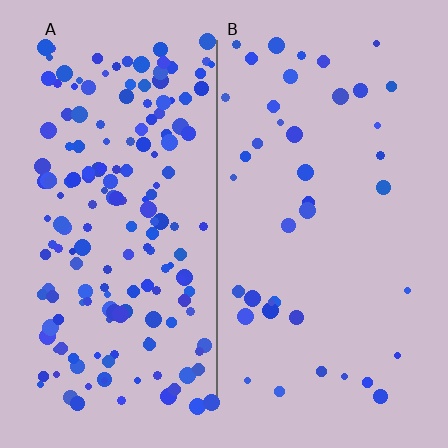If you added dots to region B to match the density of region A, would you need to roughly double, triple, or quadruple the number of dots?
Approximately quadruple.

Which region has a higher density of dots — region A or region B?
A (the left).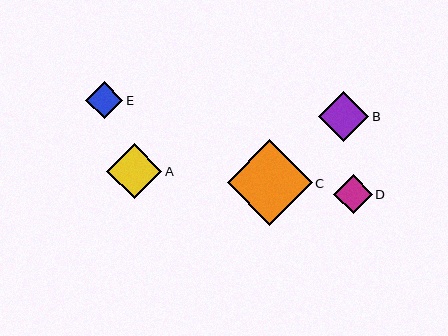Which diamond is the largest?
Diamond C is the largest with a size of approximately 85 pixels.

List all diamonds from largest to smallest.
From largest to smallest: C, A, B, D, E.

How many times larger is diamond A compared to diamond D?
Diamond A is approximately 1.4 times the size of diamond D.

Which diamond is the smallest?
Diamond E is the smallest with a size of approximately 37 pixels.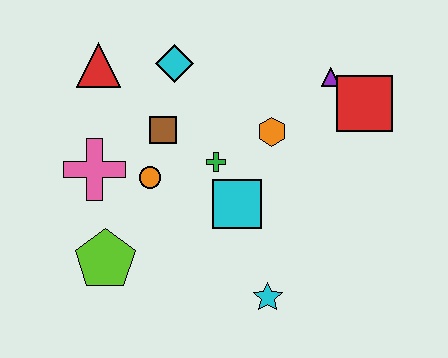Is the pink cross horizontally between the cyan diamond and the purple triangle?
No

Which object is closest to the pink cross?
The orange circle is closest to the pink cross.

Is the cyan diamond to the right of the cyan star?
No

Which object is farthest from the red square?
The lime pentagon is farthest from the red square.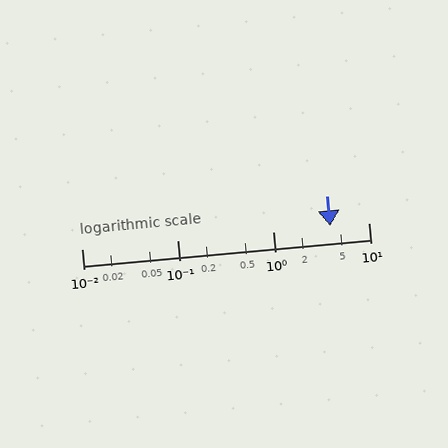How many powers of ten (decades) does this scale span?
The scale spans 3 decades, from 0.01 to 10.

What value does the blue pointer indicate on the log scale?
The pointer indicates approximately 4.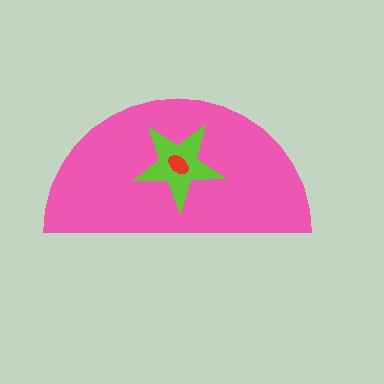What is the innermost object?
The red ellipse.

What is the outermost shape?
The pink semicircle.